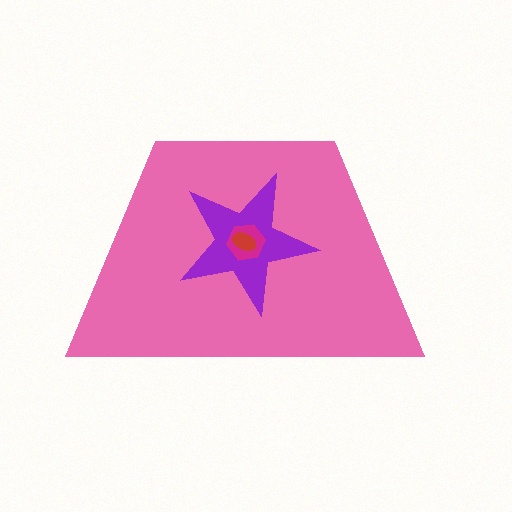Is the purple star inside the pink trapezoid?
Yes.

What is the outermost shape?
The pink trapezoid.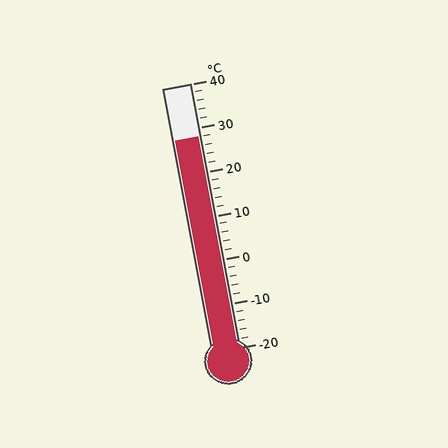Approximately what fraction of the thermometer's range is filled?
The thermometer is filled to approximately 80% of its range.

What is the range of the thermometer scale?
The thermometer scale ranges from -20°C to 40°C.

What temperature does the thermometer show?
The thermometer shows approximately 28°C.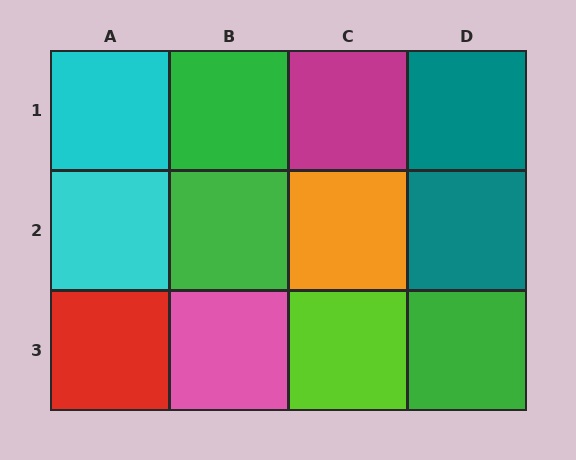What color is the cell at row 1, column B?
Green.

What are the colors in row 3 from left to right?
Red, pink, lime, green.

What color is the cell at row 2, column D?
Teal.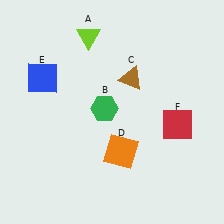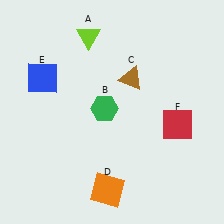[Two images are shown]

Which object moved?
The orange square (D) moved down.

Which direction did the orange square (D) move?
The orange square (D) moved down.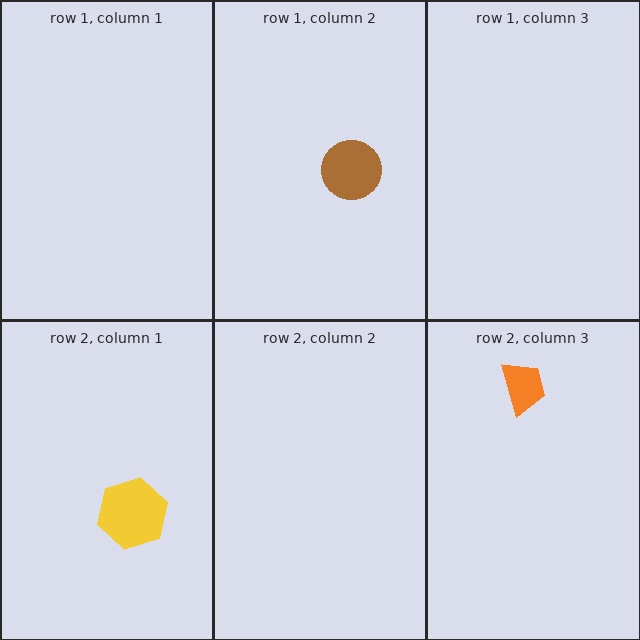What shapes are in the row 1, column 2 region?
The brown circle.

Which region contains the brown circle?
The row 1, column 2 region.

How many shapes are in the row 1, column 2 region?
1.